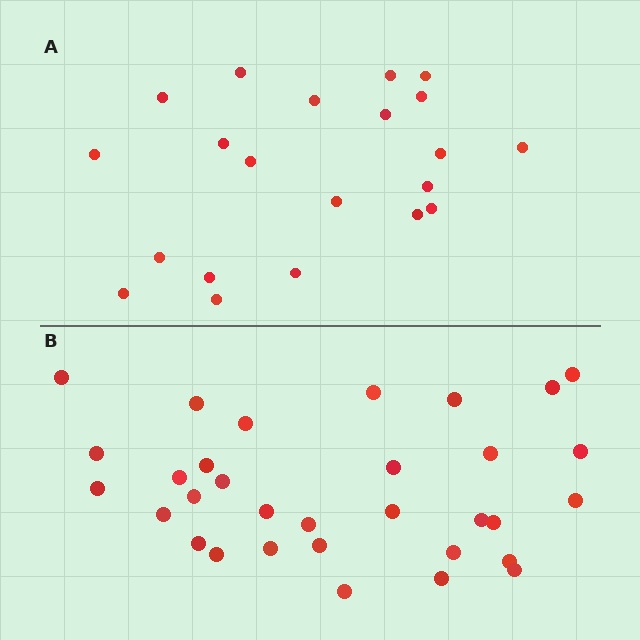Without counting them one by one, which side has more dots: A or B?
Region B (the bottom region) has more dots.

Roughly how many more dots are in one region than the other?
Region B has roughly 12 or so more dots than region A.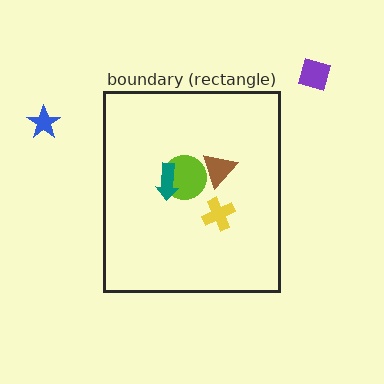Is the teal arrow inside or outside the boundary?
Inside.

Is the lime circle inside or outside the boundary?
Inside.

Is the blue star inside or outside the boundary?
Outside.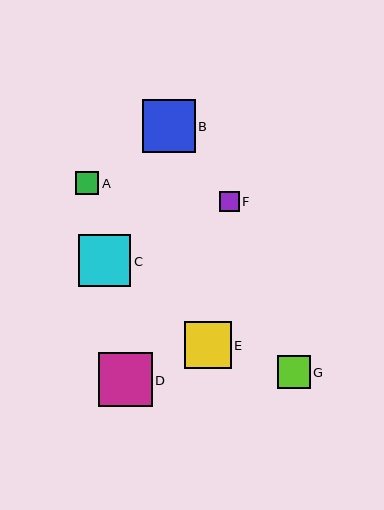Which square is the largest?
Square D is the largest with a size of approximately 54 pixels.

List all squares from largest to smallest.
From largest to smallest: D, B, C, E, G, A, F.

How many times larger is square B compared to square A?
Square B is approximately 2.2 times the size of square A.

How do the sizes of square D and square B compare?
Square D and square B are approximately the same size.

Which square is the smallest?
Square F is the smallest with a size of approximately 20 pixels.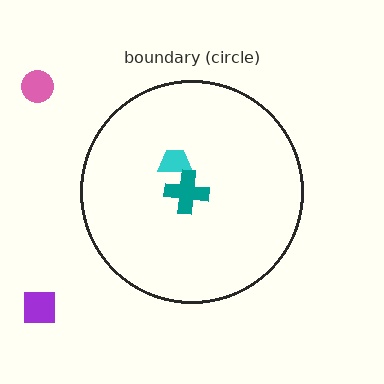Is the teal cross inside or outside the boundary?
Inside.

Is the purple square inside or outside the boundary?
Outside.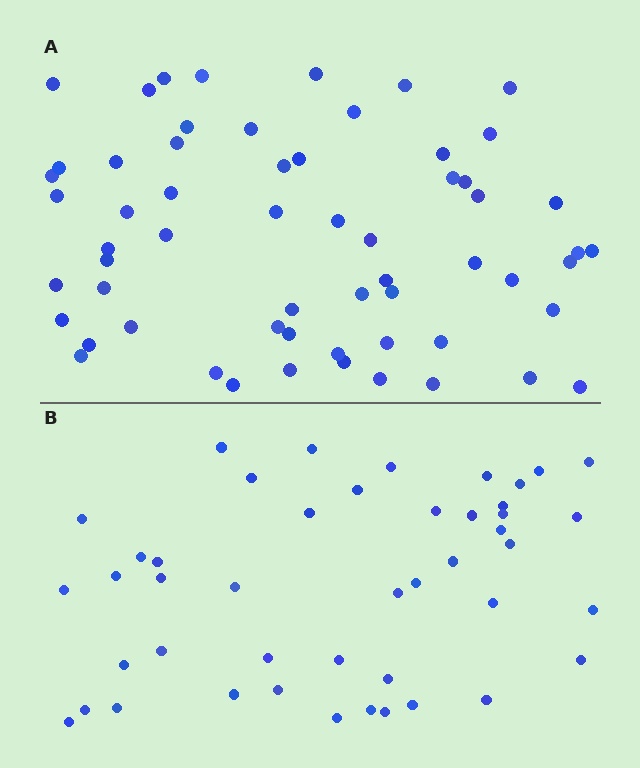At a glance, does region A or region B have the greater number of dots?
Region A (the top region) has more dots.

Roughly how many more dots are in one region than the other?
Region A has approximately 15 more dots than region B.